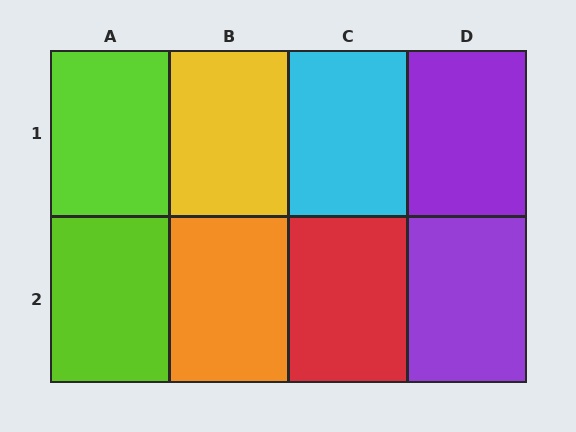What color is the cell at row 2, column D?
Purple.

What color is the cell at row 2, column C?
Red.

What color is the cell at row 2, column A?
Lime.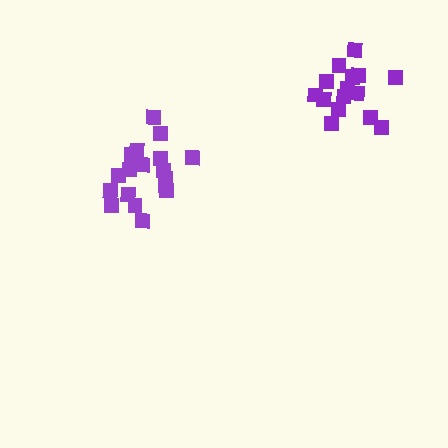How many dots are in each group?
Group 1: 18 dots, Group 2: 15 dots (33 total).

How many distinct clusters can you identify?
There are 2 distinct clusters.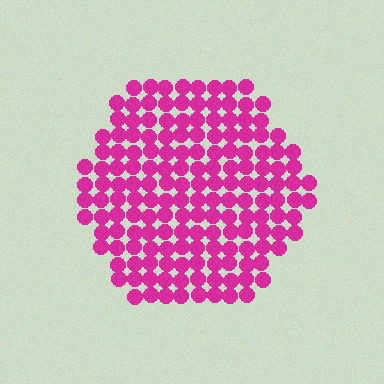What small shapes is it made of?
It is made of small circles.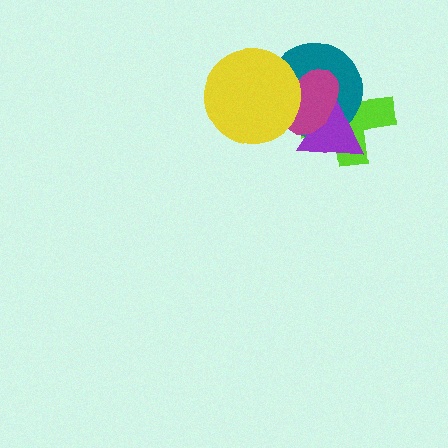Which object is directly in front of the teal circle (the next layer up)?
The purple triangle is directly in front of the teal circle.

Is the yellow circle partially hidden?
No, no other shape covers it.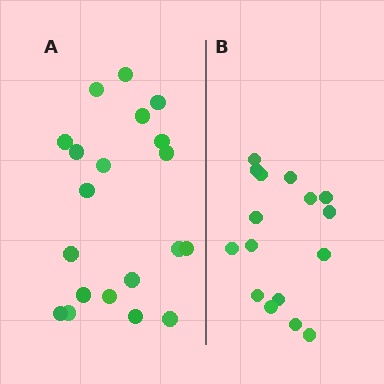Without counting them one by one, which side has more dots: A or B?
Region A (the left region) has more dots.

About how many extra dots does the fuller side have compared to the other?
Region A has about 4 more dots than region B.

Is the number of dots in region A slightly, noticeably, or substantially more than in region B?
Region A has noticeably more, but not dramatically so. The ratio is roughly 1.2 to 1.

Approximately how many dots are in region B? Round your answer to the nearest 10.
About 20 dots. (The exact count is 16, which rounds to 20.)